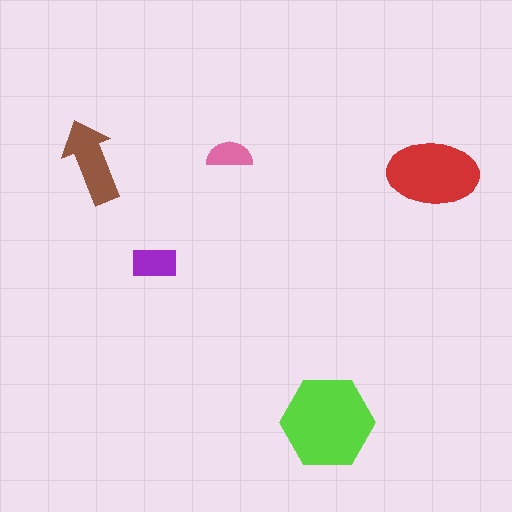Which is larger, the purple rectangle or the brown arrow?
The brown arrow.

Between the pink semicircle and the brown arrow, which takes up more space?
The brown arrow.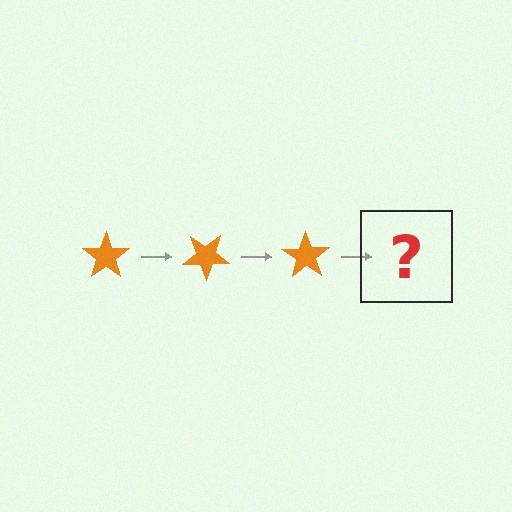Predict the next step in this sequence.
The next step is an orange star rotated 105 degrees.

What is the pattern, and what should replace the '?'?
The pattern is that the star rotates 35 degrees each step. The '?' should be an orange star rotated 105 degrees.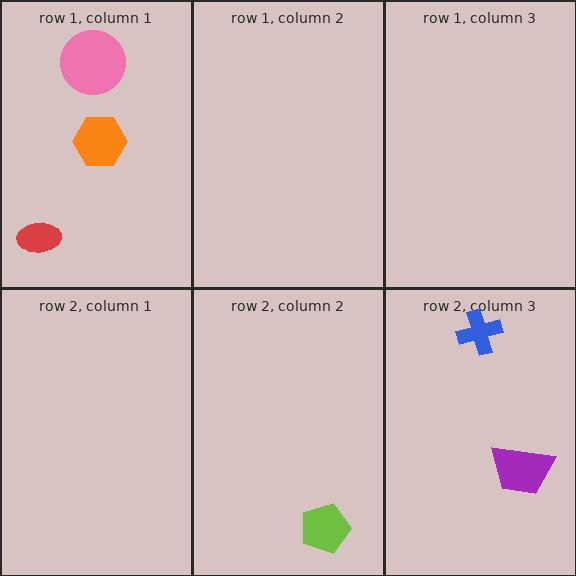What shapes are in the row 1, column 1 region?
The pink circle, the orange hexagon, the red ellipse.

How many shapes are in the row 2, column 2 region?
1.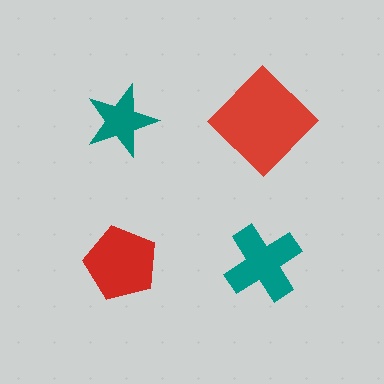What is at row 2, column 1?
A red pentagon.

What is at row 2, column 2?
A teal cross.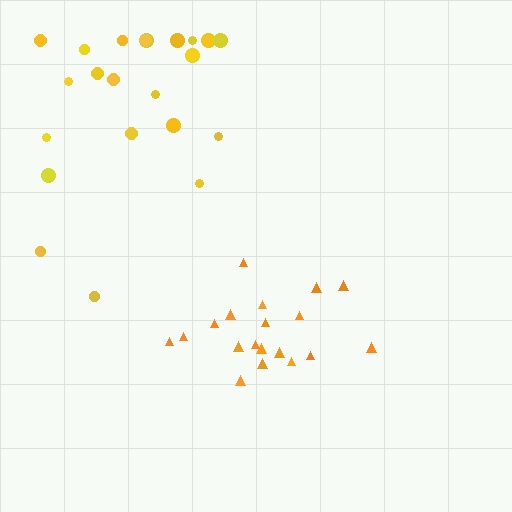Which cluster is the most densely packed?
Orange.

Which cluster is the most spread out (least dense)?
Yellow.